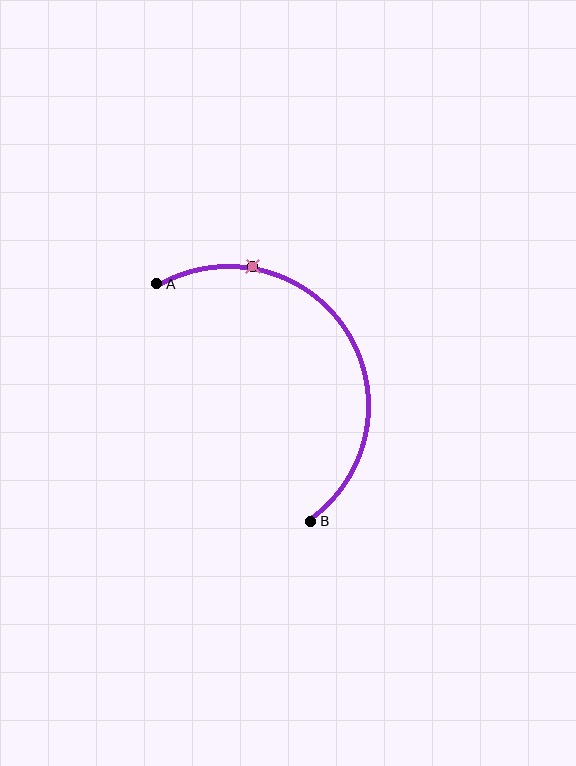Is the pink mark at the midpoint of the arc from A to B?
No. The pink mark lies on the arc but is closer to endpoint A. The arc midpoint would be at the point on the curve equidistant along the arc from both A and B.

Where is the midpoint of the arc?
The arc midpoint is the point on the curve farthest from the straight line joining A and B. It sits to the right of that line.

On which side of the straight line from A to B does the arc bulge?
The arc bulges to the right of the straight line connecting A and B.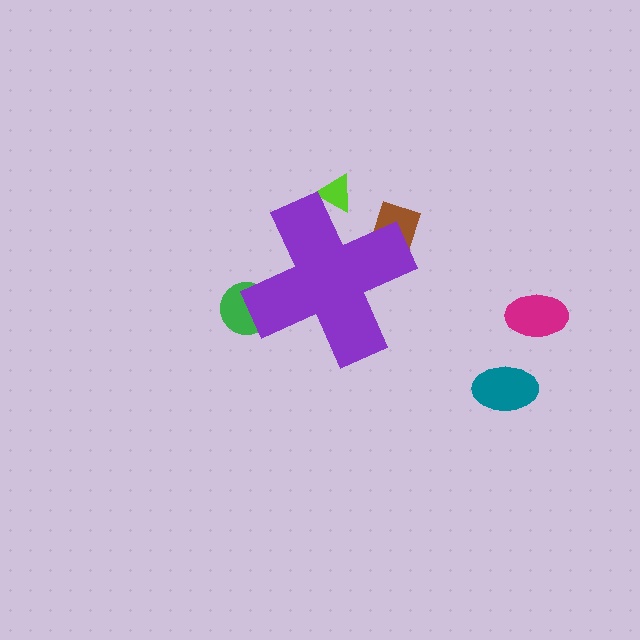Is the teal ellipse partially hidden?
No, the teal ellipse is fully visible.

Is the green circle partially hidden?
Yes, the green circle is partially hidden behind the purple cross.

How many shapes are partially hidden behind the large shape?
3 shapes are partially hidden.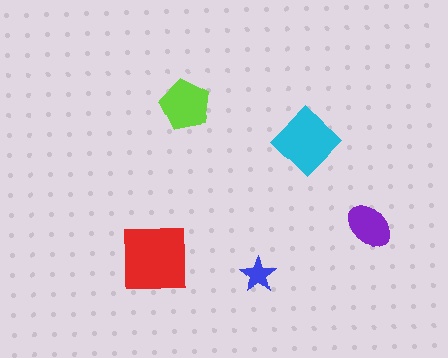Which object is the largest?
The red square.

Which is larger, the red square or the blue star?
The red square.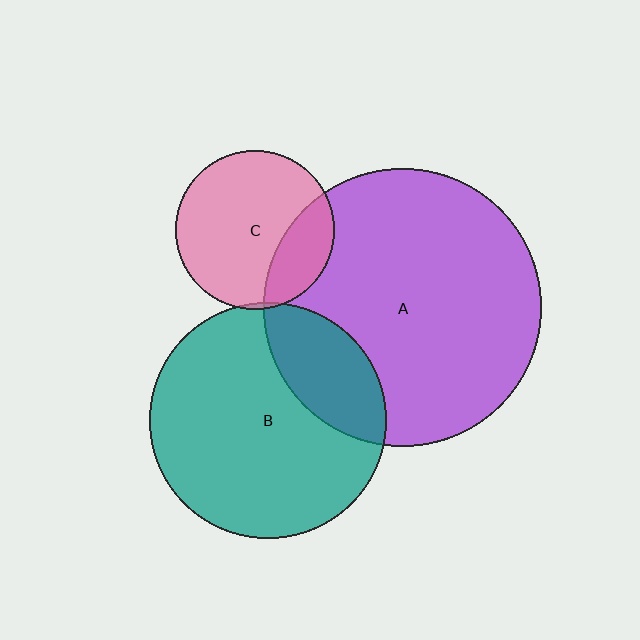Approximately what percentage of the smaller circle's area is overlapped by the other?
Approximately 25%.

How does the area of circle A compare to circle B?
Approximately 1.4 times.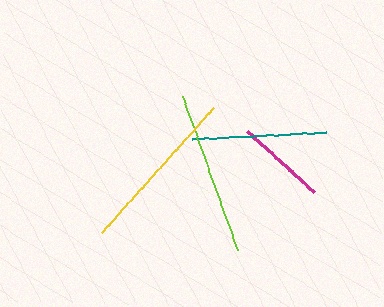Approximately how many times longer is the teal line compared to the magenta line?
The teal line is approximately 1.5 times the length of the magenta line.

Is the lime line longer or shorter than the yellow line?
The yellow line is longer than the lime line.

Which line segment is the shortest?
The magenta line is the shortest at approximately 91 pixels.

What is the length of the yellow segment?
The yellow segment is approximately 168 pixels long.